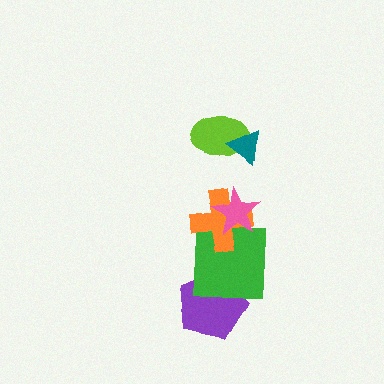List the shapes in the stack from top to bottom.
From top to bottom: the teal triangle, the lime ellipse, the pink star, the orange cross, the green square, the purple pentagon.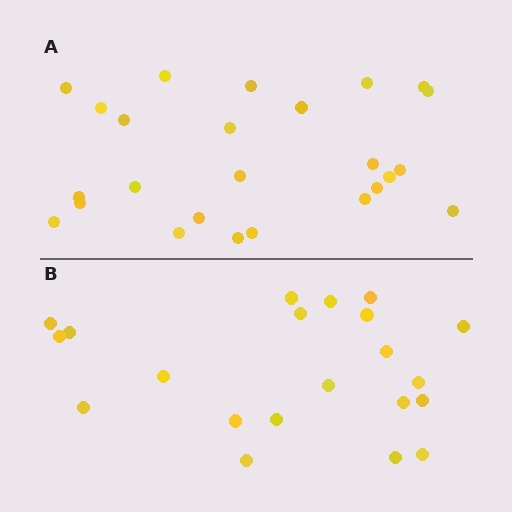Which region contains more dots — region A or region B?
Region A (the top region) has more dots.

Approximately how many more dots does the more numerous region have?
Region A has about 4 more dots than region B.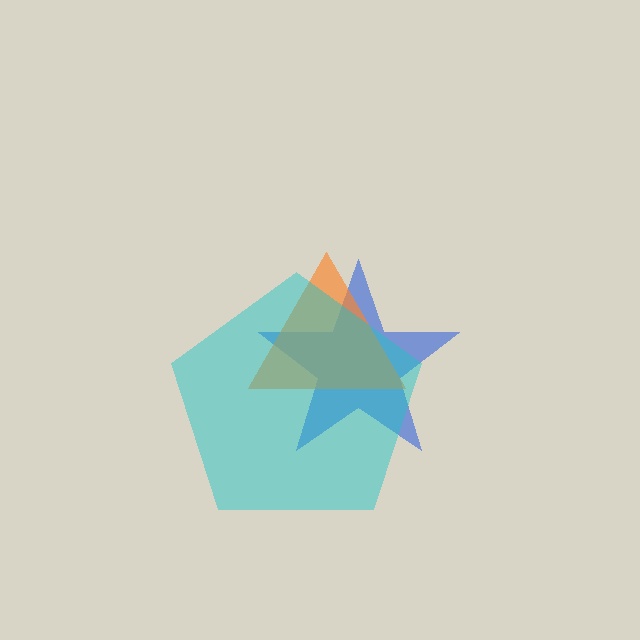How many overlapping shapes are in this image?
There are 3 overlapping shapes in the image.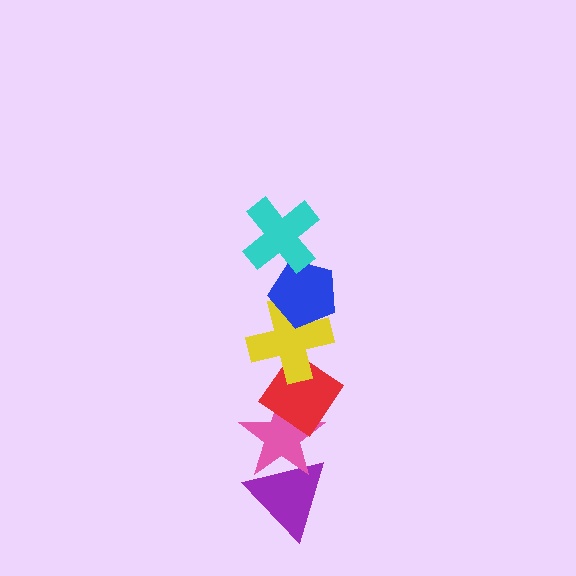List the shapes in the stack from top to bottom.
From top to bottom: the cyan cross, the blue pentagon, the yellow cross, the red diamond, the pink star, the purple triangle.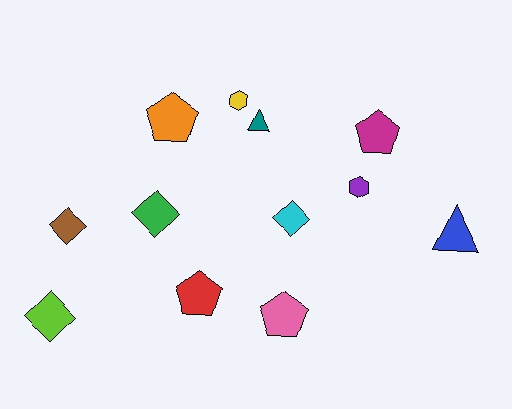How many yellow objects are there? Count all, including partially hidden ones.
There is 1 yellow object.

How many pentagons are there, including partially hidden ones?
There are 4 pentagons.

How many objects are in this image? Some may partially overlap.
There are 12 objects.